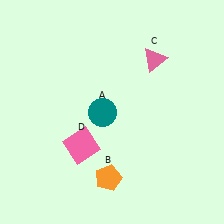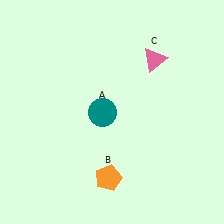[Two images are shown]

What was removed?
The pink square (D) was removed in Image 2.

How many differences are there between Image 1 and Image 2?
There is 1 difference between the two images.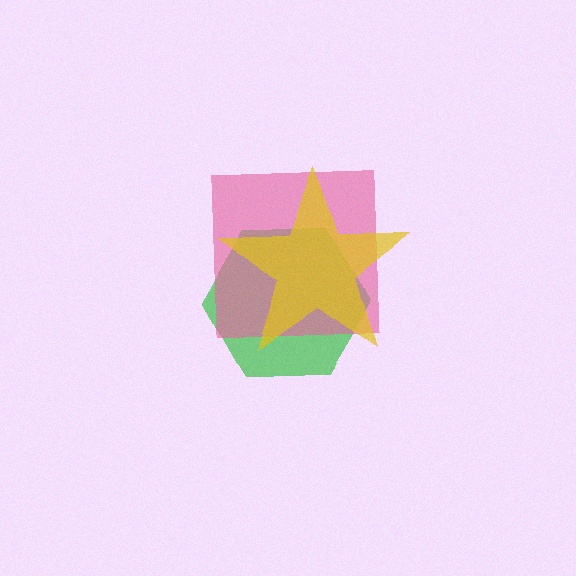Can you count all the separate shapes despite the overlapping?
Yes, there are 3 separate shapes.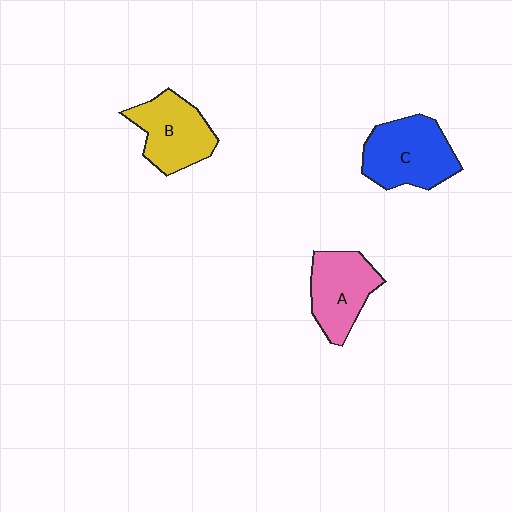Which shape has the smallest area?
Shape A (pink).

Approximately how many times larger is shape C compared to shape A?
Approximately 1.2 times.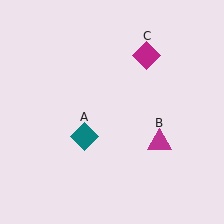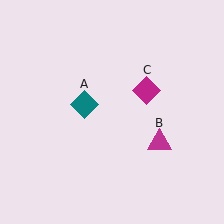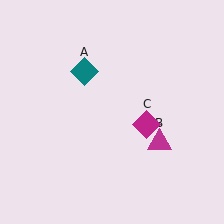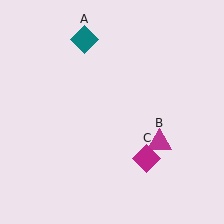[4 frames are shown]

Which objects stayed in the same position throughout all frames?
Magenta triangle (object B) remained stationary.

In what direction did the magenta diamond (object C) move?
The magenta diamond (object C) moved down.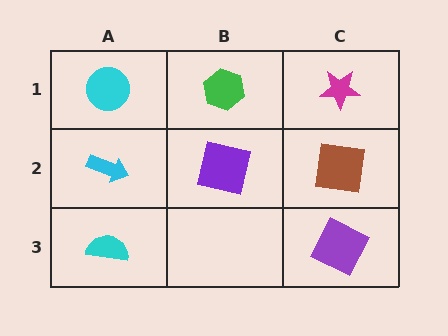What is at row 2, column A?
A cyan arrow.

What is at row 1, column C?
A magenta star.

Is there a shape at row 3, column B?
No, that cell is empty.